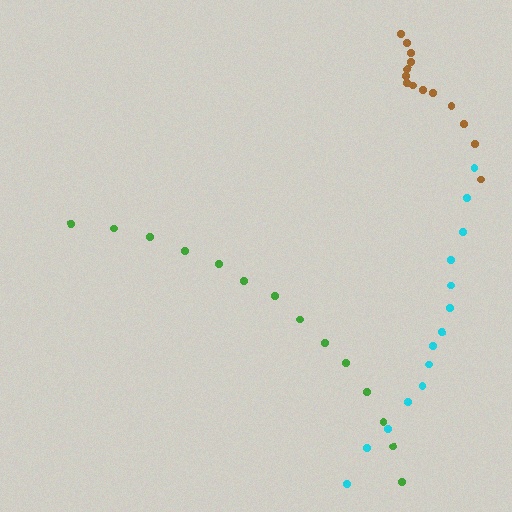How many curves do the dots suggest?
There are 3 distinct paths.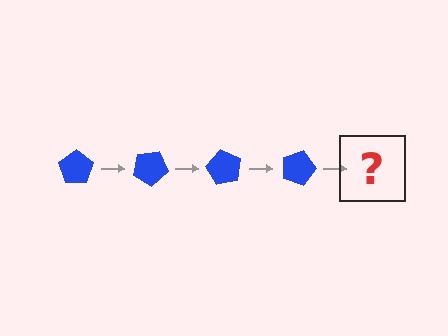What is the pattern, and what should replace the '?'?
The pattern is that the pentagon rotates 30 degrees each step. The '?' should be a blue pentagon rotated 120 degrees.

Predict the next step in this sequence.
The next step is a blue pentagon rotated 120 degrees.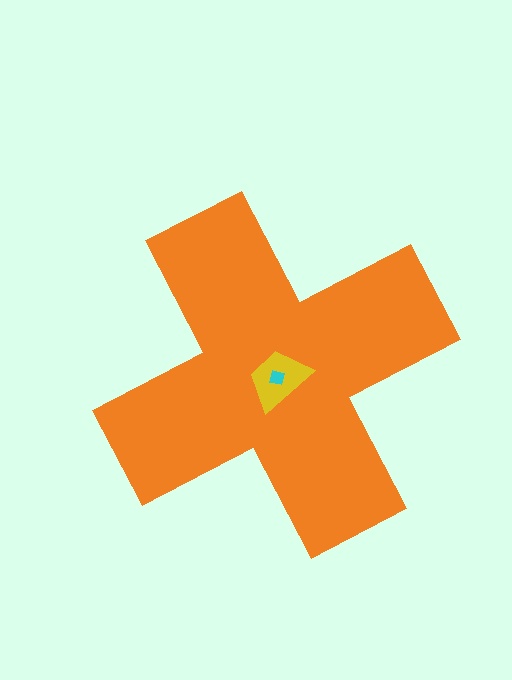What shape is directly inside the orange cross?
The yellow trapezoid.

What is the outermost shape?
The orange cross.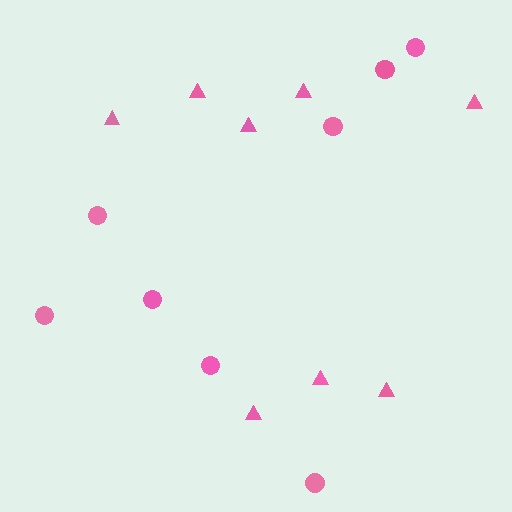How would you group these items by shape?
There are 2 groups: one group of triangles (8) and one group of circles (8).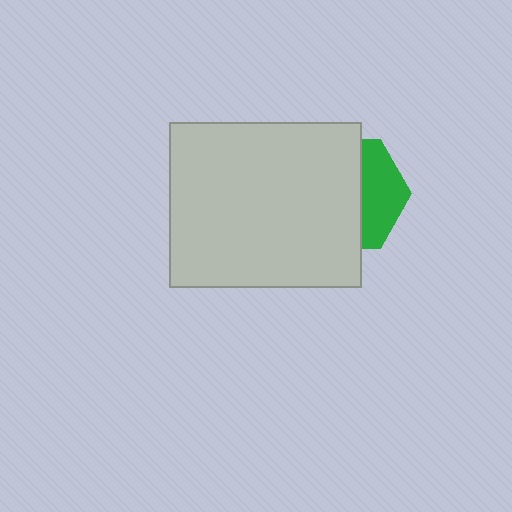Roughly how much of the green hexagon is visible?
A small part of it is visible (roughly 36%).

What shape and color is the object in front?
The object in front is a light gray rectangle.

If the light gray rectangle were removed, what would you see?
You would see the complete green hexagon.